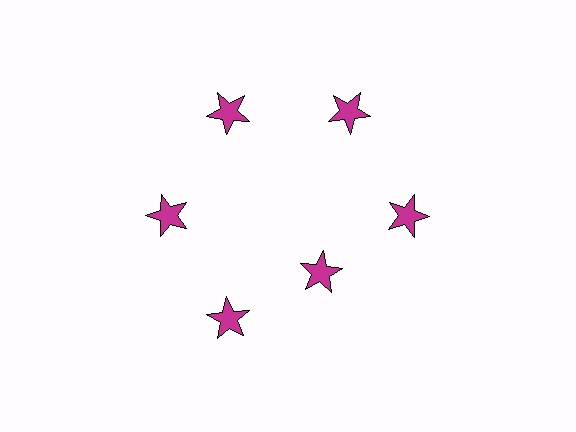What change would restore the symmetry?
The symmetry would be restored by moving it outward, back onto the ring so that all 6 stars sit at equal angles and equal distance from the center.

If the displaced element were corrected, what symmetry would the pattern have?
It would have 6-fold rotational symmetry — the pattern would map onto itself every 60 degrees.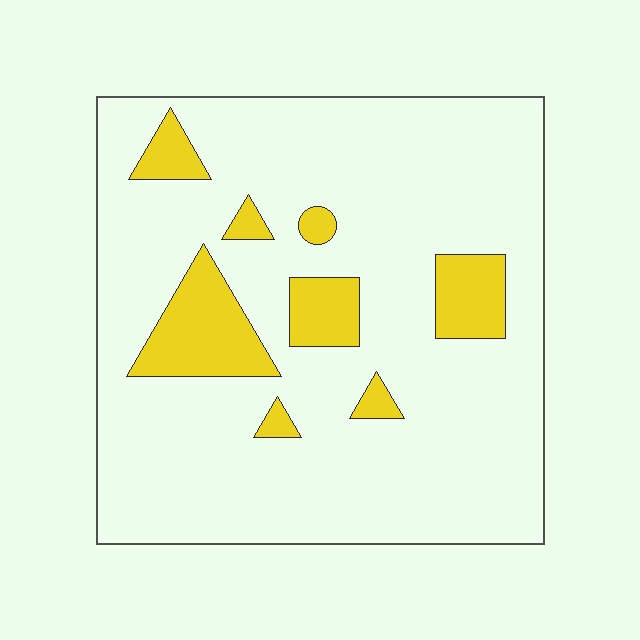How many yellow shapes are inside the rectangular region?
8.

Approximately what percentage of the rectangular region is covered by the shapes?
Approximately 15%.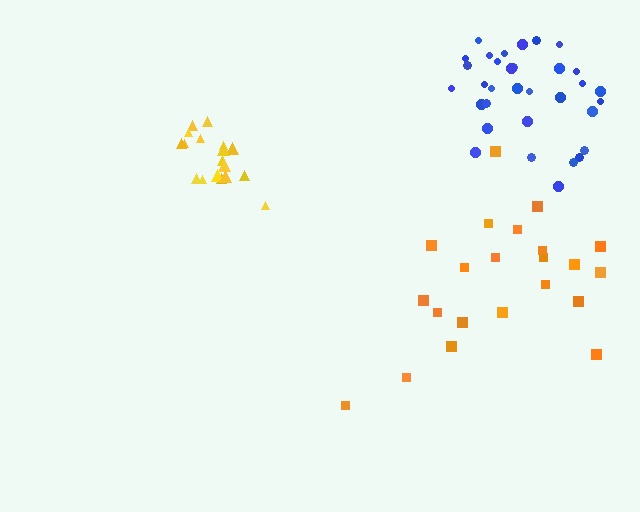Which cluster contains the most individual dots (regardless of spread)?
Blue (33).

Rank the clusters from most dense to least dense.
yellow, blue, orange.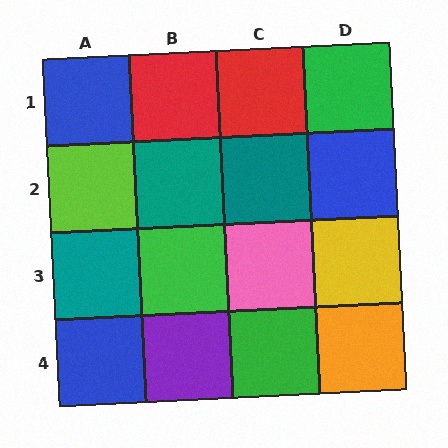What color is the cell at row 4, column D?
Orange.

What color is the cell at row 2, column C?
Teal.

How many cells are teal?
3 cells are teal.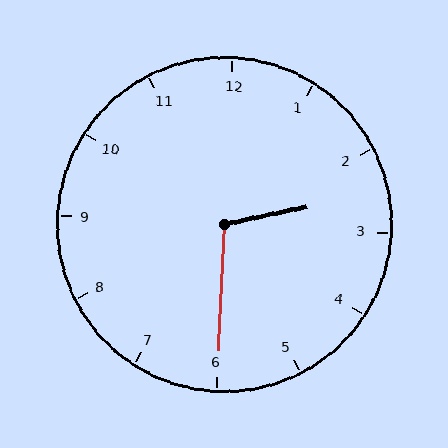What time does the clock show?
2:30.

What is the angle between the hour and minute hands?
Approximately 105 degrees.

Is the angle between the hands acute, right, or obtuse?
It is obtuse.